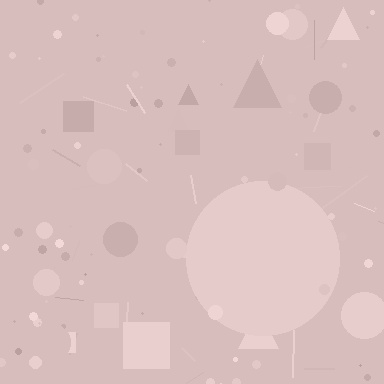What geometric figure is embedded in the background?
A circle is embedded in the background.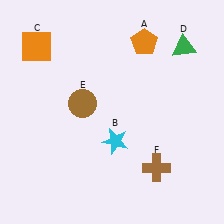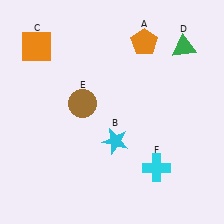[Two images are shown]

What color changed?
The cross (F) changed from brown in Image 1 to cyan in Image 2.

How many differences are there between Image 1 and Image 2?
There is 1 difference between the two images.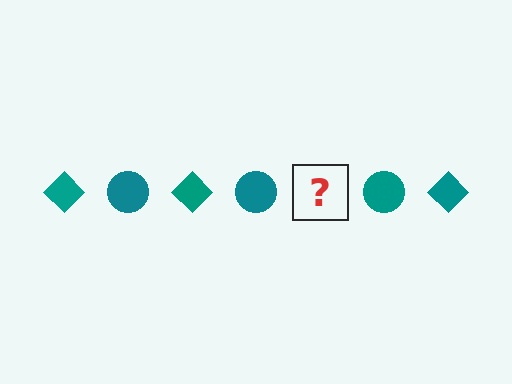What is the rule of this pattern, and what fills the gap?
The rule is that the pattern cycles through diamond, circle shapes in teal. The gap should be filled with a teal diamond.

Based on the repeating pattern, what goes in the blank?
The blank should be a teal diamond.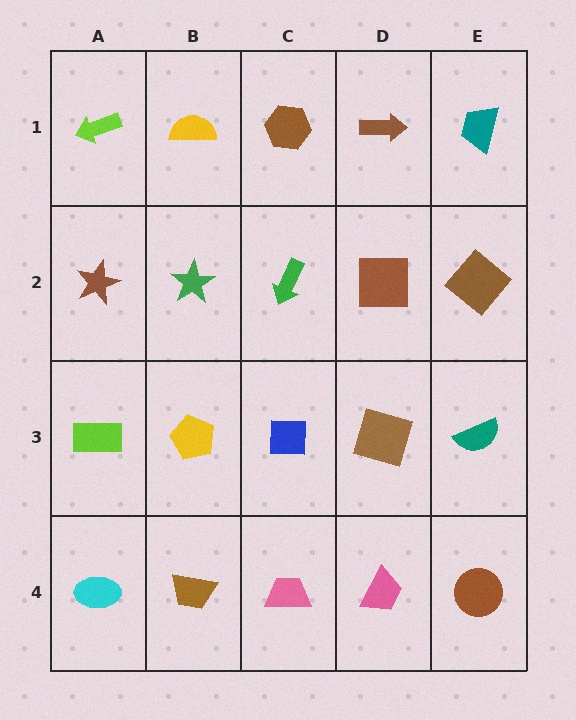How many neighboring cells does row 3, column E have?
3.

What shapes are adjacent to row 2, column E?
A teal trapezoid (row 1, column E), a teal semicircle (row 3, column E), a brown square (row 2, column D).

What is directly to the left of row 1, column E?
A brown arrow.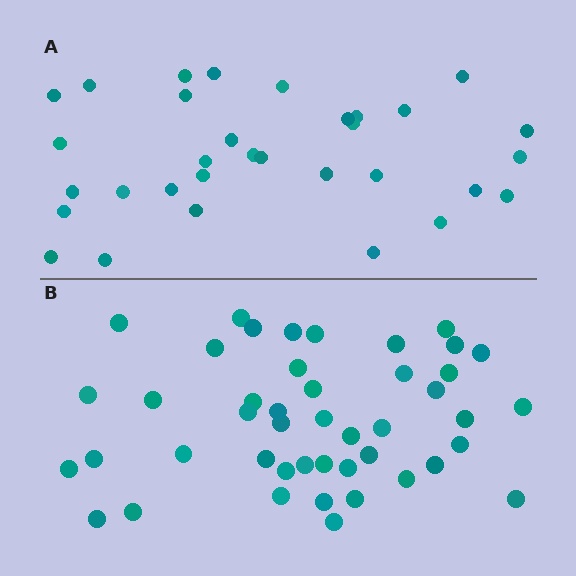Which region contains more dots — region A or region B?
Region B (the bottom region) has more dots.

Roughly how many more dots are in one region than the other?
Region B has approximately 15 more dots than region A.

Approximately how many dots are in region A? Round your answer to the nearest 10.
About 30 dots. (The exact count is 32, which rounds to 30.)